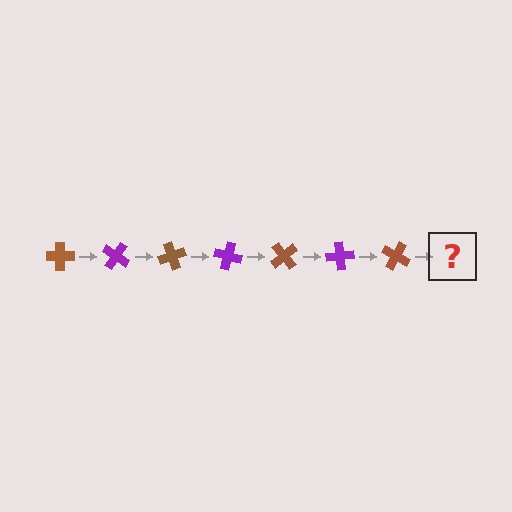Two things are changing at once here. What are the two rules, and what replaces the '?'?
The two rules are that it rotates 35 degrees each step and the color cycles through brown and purple. The '?' should be a purple cross, rotated 245 degrees from the start.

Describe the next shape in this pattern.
It should be a purple cross, rotated 245 degrees from the start.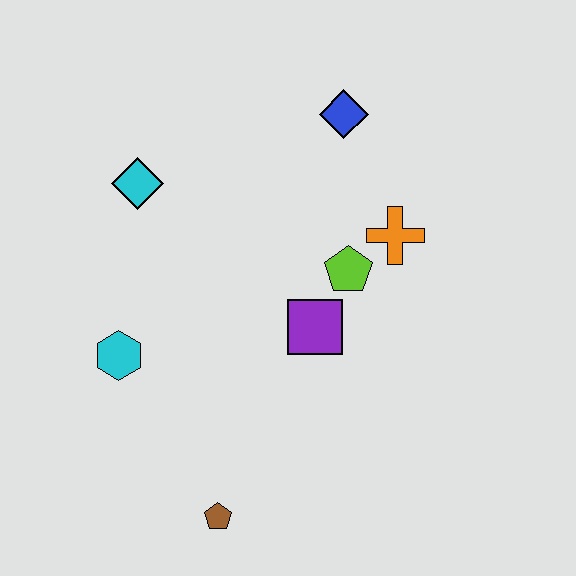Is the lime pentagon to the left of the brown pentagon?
No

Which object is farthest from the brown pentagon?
The blue diamond is farthest from the brown pentagon.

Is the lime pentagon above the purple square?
Yes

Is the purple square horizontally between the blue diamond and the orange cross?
No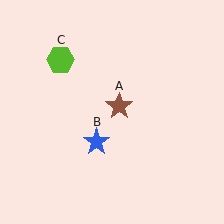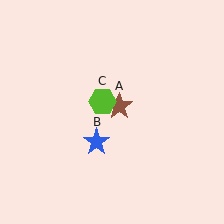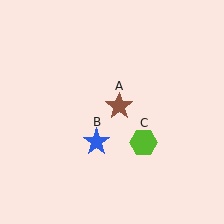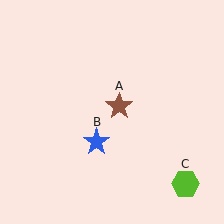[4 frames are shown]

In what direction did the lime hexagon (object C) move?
The lime hexagon (object C) moved down and to the right.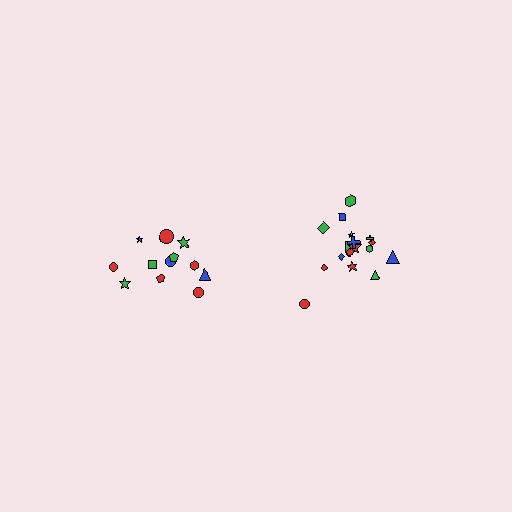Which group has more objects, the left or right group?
The right group.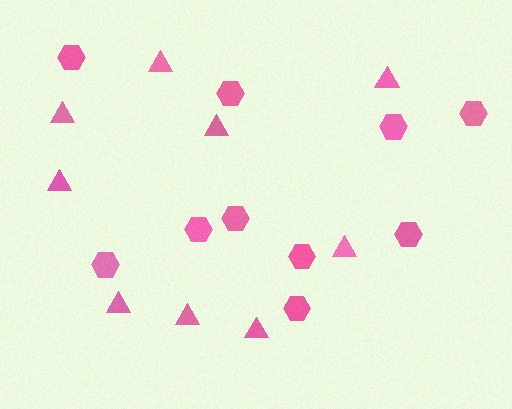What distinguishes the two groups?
There are 2 groups: one group of triangles (9) and one group of hexagons (10).